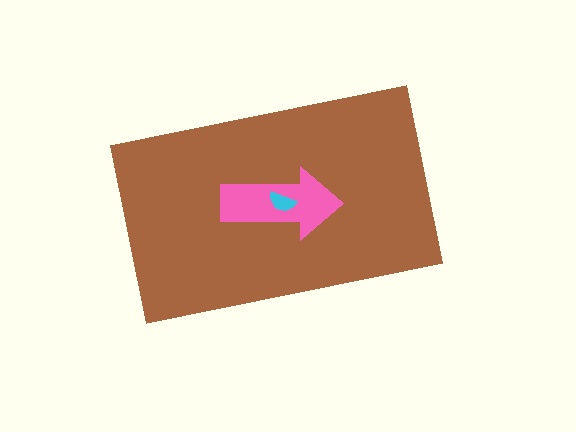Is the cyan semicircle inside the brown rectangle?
Yes.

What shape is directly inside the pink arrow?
The cyan semicircle.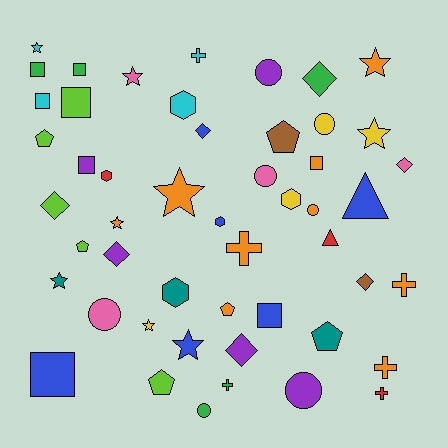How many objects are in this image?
There are 50 objects.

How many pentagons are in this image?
There are 6 pentagons.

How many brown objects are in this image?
There are 2 brown objects.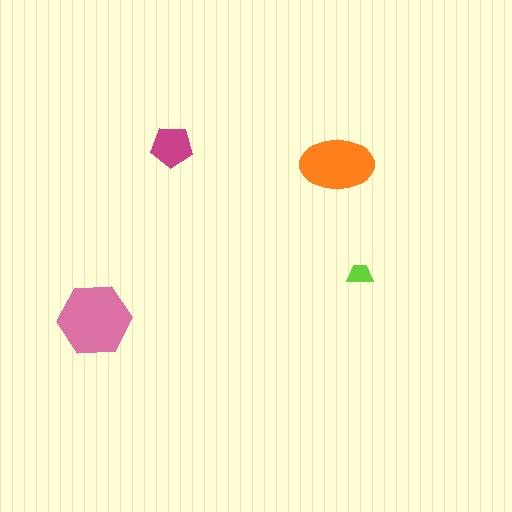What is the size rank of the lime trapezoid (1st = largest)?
4th.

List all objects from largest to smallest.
The pink hexagon, the orange ellipse, the magenta pentagon, the lime trapezoid.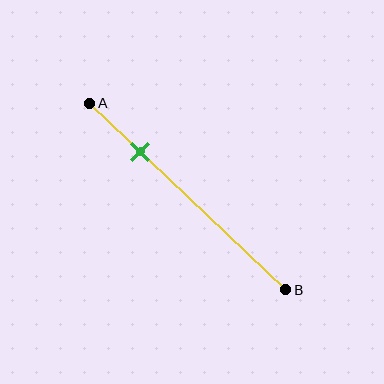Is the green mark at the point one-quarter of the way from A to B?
Yes, the mark is approximately at the one-quarter point.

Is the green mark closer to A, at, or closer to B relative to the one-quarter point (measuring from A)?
The green mark is approximately at the one-quarter point of segment AB.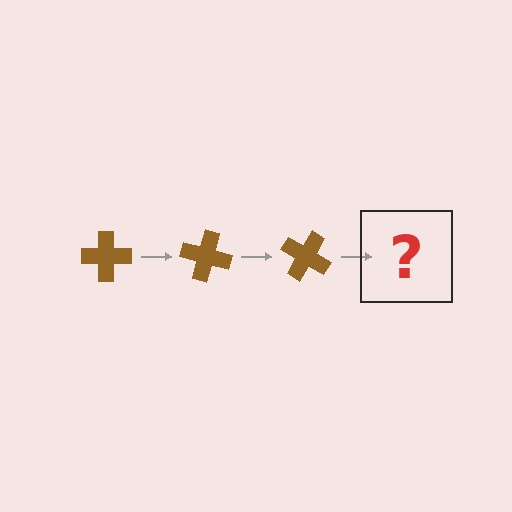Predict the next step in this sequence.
The next step is a brown cross rotated 45 degrees.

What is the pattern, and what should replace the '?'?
The pattern is that the cross rotates 15 degrees each step. The '?' should be a brown cross rotated 45 degrees.